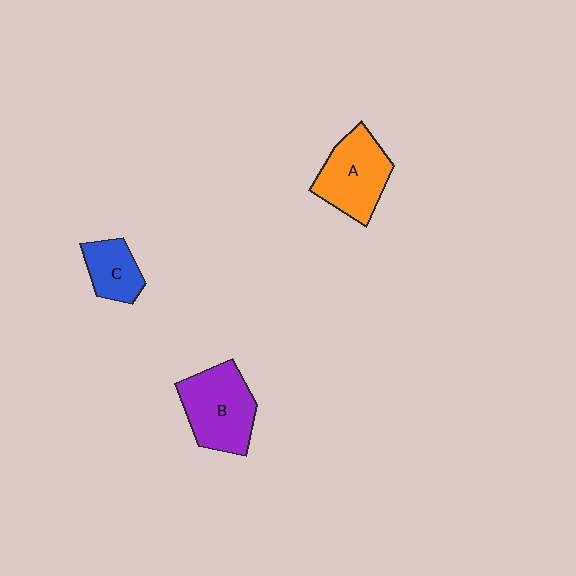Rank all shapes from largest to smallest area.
From largest to smallest: B (purple), A (orange), C (blue).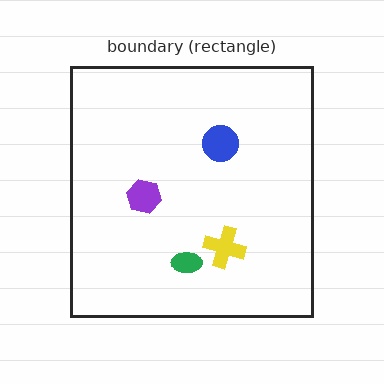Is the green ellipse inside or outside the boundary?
Inside.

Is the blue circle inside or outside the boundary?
Inside.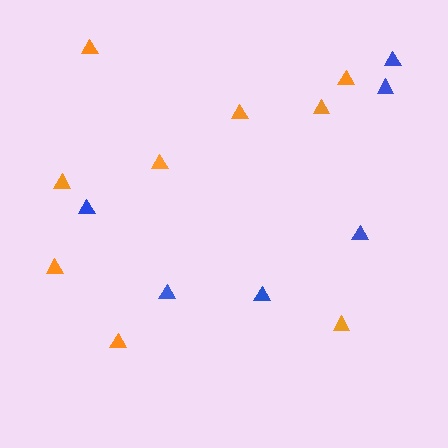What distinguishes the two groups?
There are 2 groups: one group of blue triangles (6) and one group of orange triangles (9).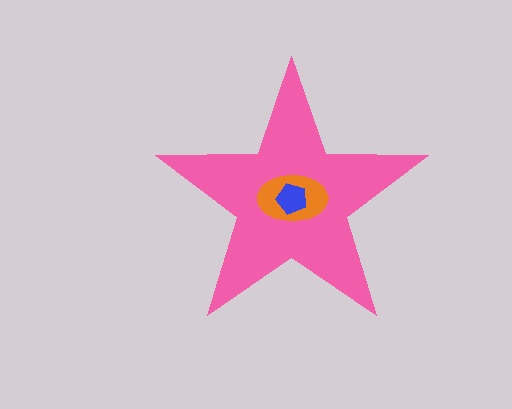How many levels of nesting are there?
3.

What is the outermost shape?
The pink star.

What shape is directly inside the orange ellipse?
The blue pentagon.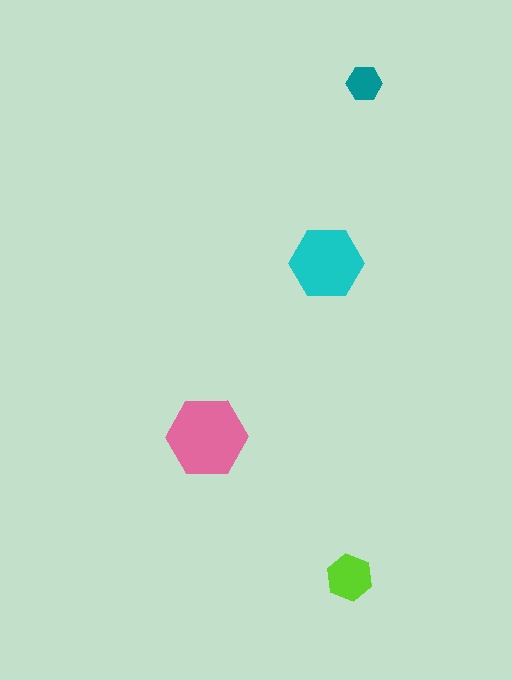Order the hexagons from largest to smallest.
the pink one, the cyan one, the lime one, the teal one.